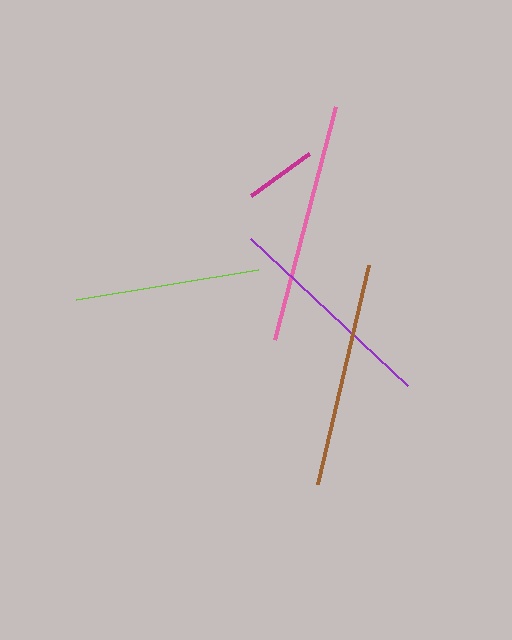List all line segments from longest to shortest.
From longest to shortest: pink, brown, purple, lime, magenta.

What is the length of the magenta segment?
The magenta segment is approximately 72 pixels long.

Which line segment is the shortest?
The magenta line is the shortest at approximately 72 pixels.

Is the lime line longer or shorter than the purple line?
The purple line is longer than the lime line.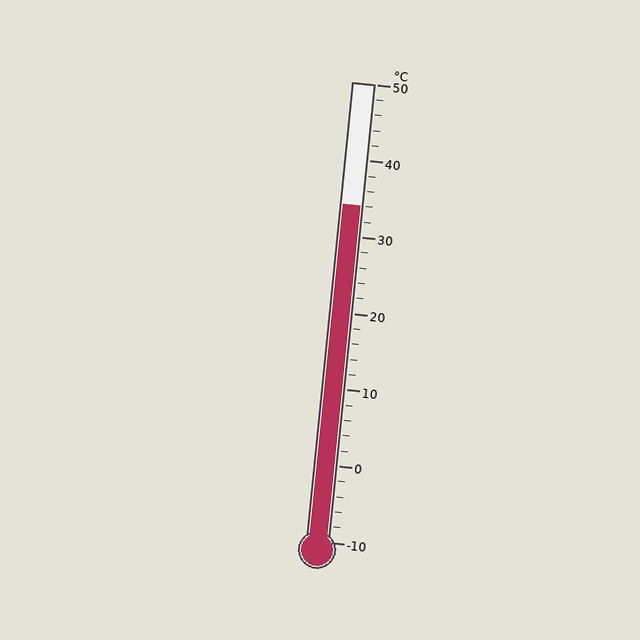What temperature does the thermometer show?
The thermometer shows approximately 34°C.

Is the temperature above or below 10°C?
The temperature is above 10°C.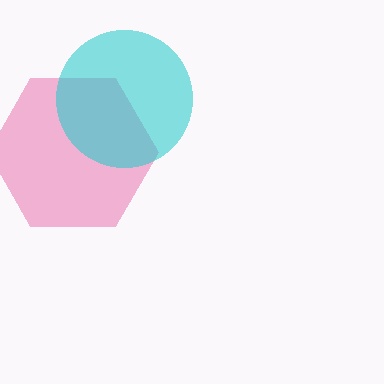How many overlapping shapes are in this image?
There are 2 overlapping shapes in the image.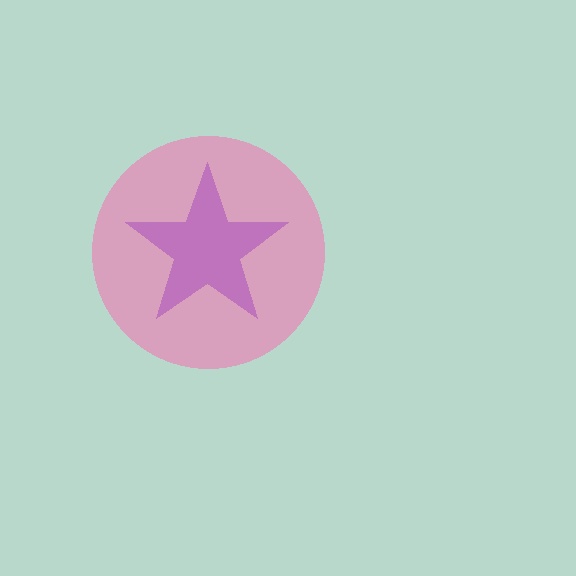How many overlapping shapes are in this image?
There are 2 overlapping shapes in the image.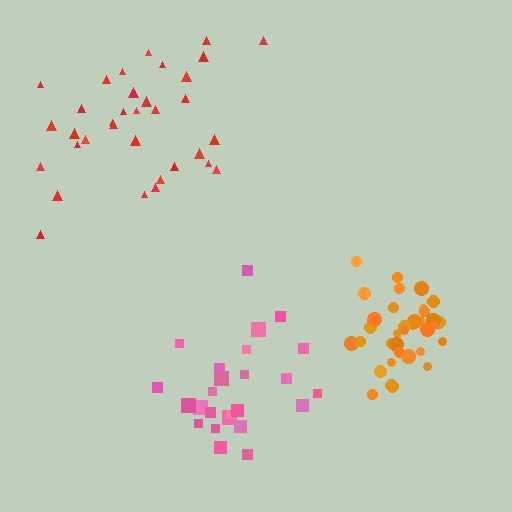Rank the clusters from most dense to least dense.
orange, pink, red.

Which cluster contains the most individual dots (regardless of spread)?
Orange (35).